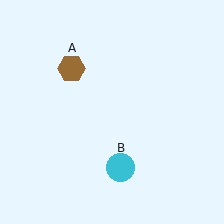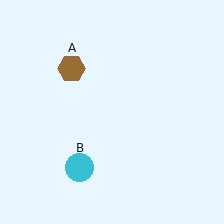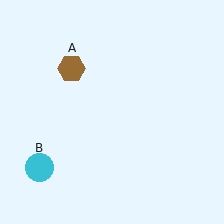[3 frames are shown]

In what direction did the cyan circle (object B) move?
The cyan circle (object B) moved left.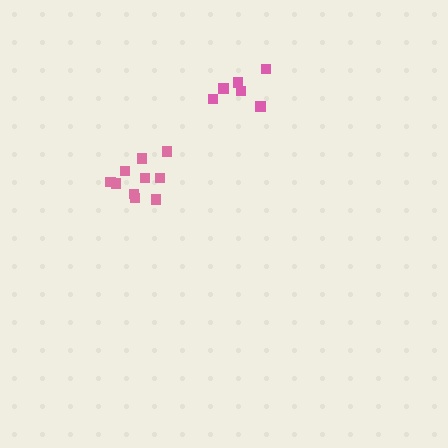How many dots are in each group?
Group 1: 10 dots, Group 2: 6 dots (16 total).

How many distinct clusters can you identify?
There are 2 distinct clusters.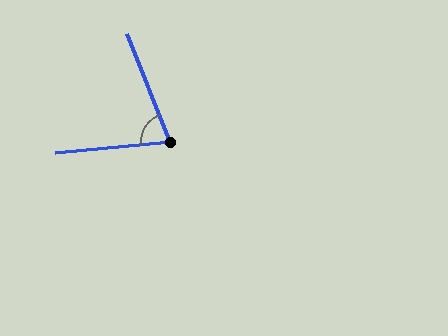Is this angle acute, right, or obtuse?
It is acute.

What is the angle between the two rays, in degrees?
Approximately 74 degrees.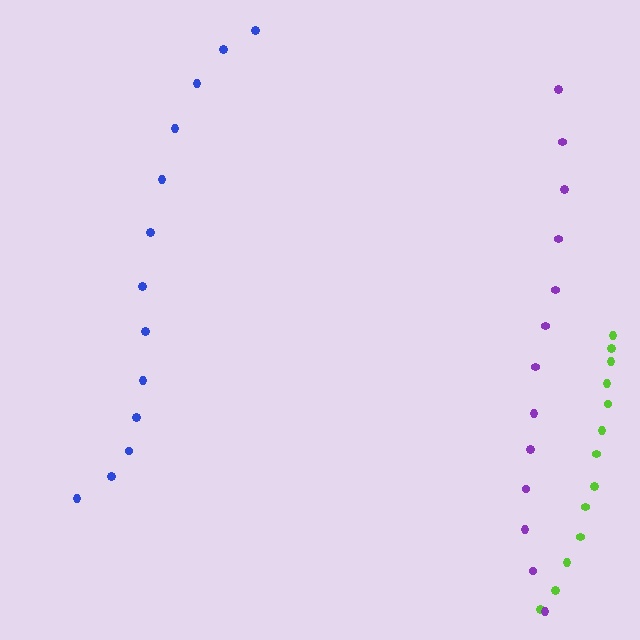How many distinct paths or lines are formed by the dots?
There are 3 distinct paths.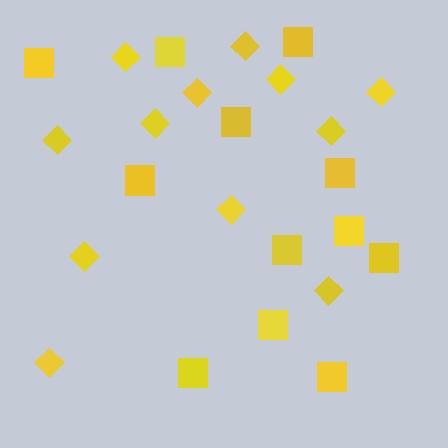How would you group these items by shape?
There are 2 groups: one group of diamonds (12) and one group of squares (12).